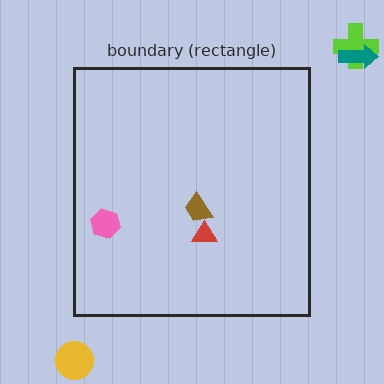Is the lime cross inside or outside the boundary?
Outside.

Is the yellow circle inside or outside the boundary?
Outside.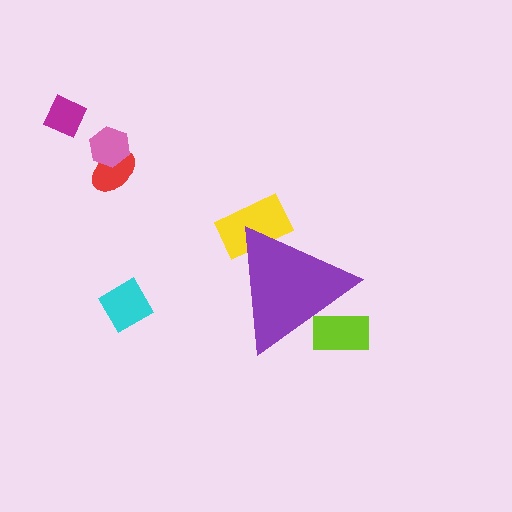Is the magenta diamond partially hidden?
No, the magenta diamond is fully visible.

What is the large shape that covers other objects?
A purple triangle.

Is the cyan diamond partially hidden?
No, the cyan diamond is fully visible.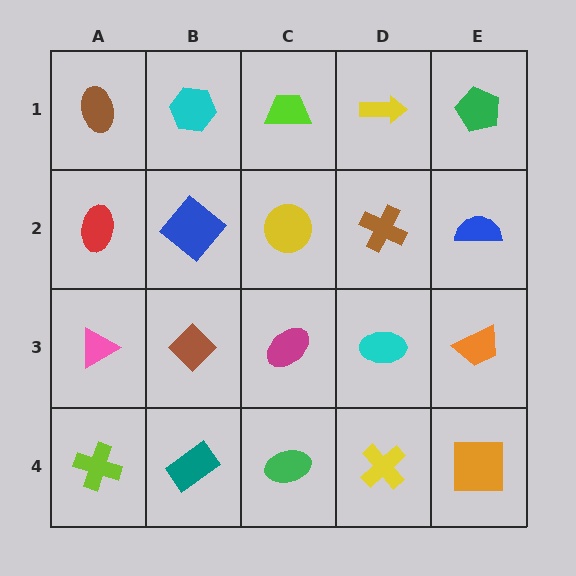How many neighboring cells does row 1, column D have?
3.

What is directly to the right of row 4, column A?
A teal rectangle.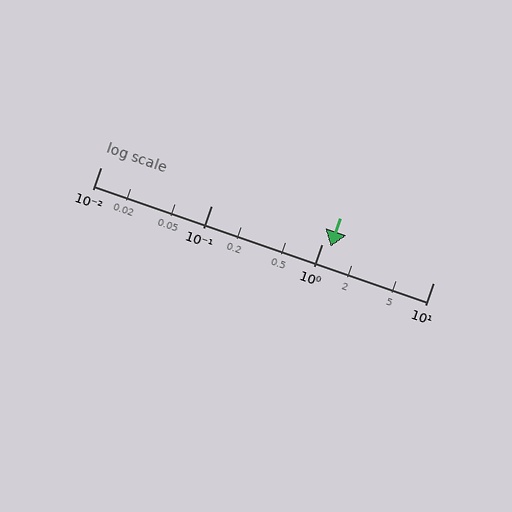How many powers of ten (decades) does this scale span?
The scale spans 3 decades, from 0.01 to 10.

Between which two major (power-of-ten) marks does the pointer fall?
The pointer is between 1 and 10.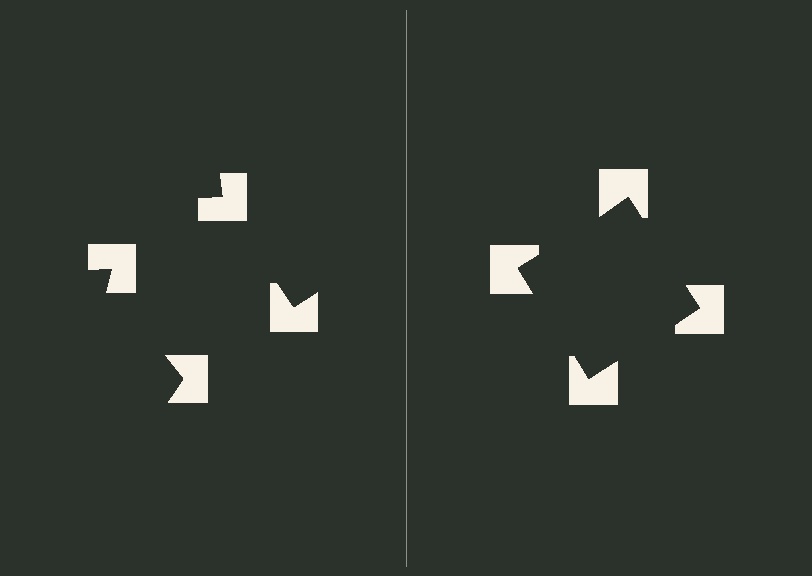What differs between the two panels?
The notched squares are positioned identically on both sides; only the wedge orientations differ. On the right they align to a square; on the left they are misaligned.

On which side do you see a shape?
An illusory square appears on the right side. On the left side the wedge cuts are rotated, so no coherent shape forms.